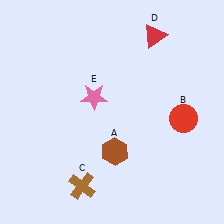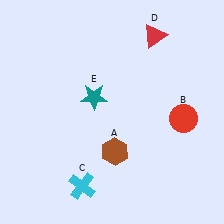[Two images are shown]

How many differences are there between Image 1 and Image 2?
There are 2 differences between the two images.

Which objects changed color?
C changed from brown to cyan. E changed from pink to teal.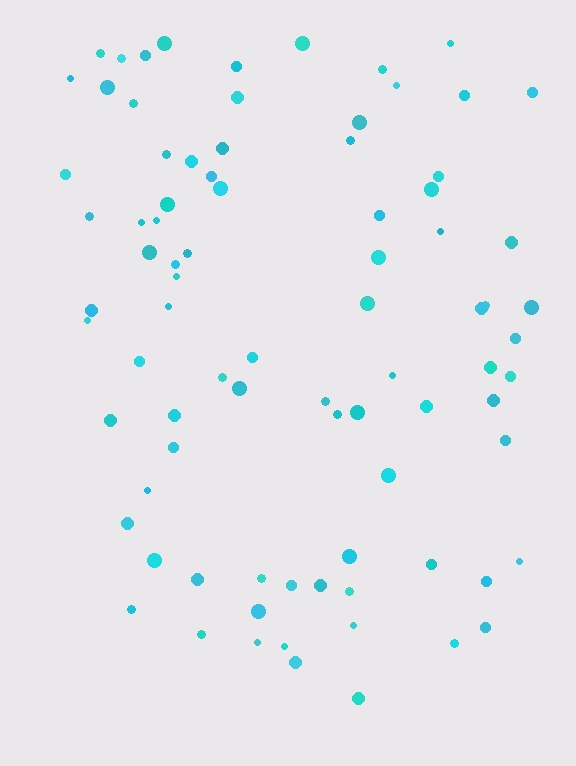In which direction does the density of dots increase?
From bottom to top, with the top side densest.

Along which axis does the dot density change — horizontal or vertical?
Vertical.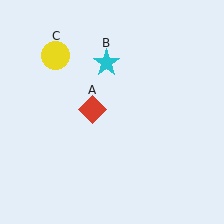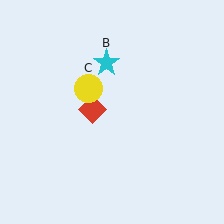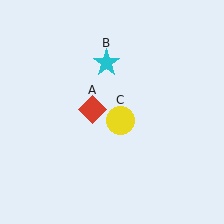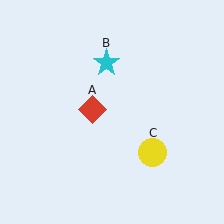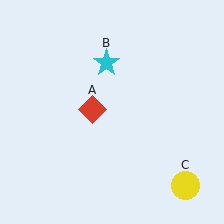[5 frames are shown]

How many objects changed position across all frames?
1 object changed position: yellow circle (object C).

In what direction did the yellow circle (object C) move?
The yellow circle (object C) moved down and to the right.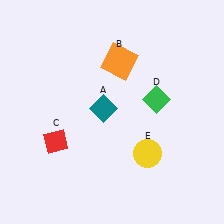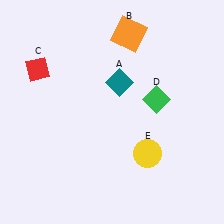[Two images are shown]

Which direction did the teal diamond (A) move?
The teal diamond (A) moved up.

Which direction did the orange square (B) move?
The orange square (B) moved up.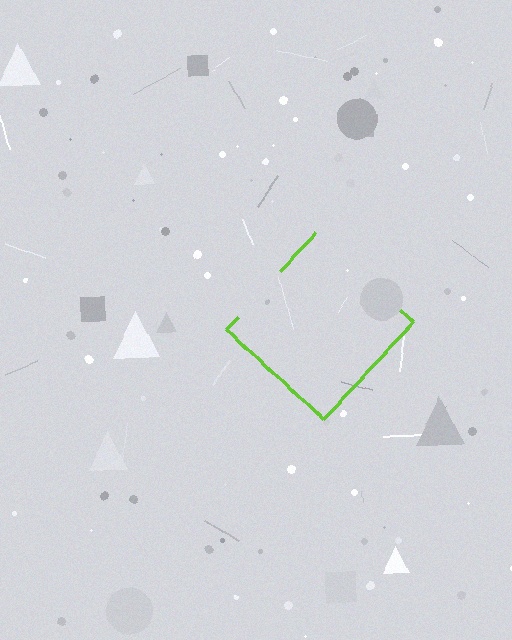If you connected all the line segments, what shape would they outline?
They would outline a diamond.